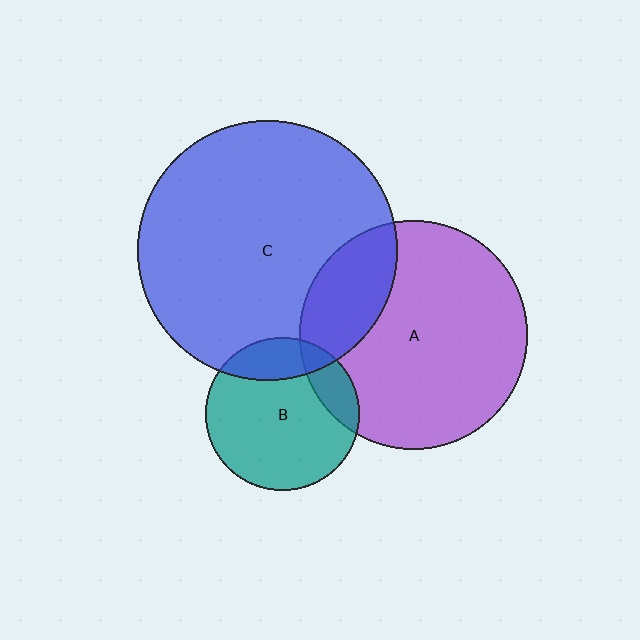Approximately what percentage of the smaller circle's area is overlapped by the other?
Approximately 15%.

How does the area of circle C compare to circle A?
Approximately 1.3 times.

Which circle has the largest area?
Circle C (blue).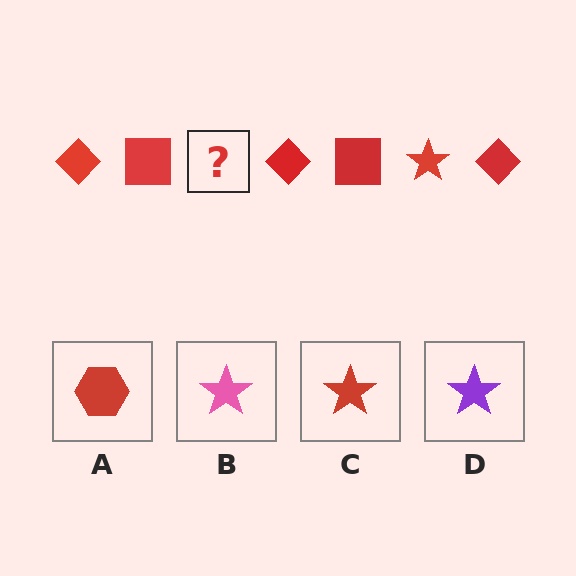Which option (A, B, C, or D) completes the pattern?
C.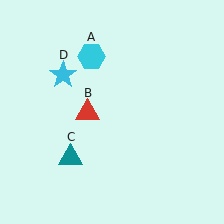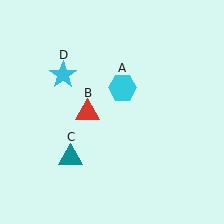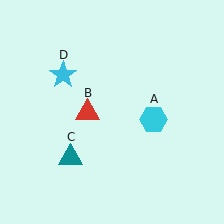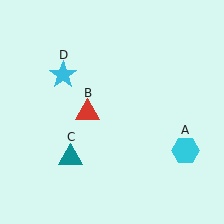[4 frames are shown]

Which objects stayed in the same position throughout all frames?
Red triangle (object B) and teal triangle (object C) and cyan star (object D) remained stationary.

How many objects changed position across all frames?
1 object changed position: cyan hexagon (object A).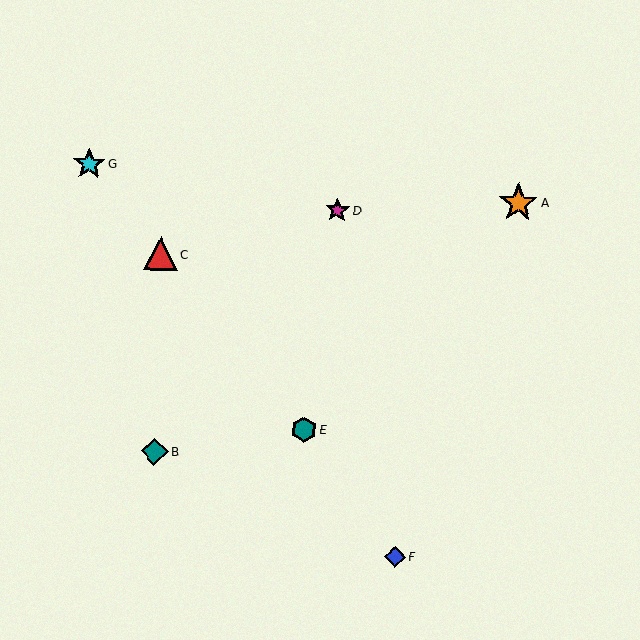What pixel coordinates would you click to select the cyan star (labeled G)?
Click at (89, 164) to select the cyan star G.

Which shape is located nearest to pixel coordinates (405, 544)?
The blue diamond (labeled F) at (395, 557) is nearest to that location.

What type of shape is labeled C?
Shape C is a red triangle.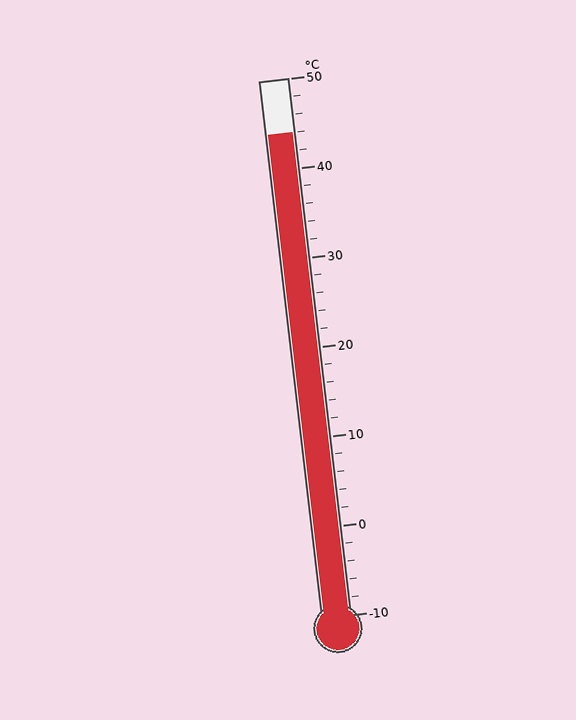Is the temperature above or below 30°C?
The temperature is above 30°C.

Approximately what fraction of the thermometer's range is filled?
The thermometer is filled to approximately 90% of its range.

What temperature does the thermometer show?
The thermometer shows approximately 44°C.